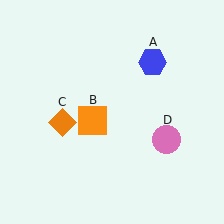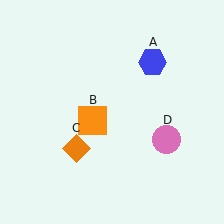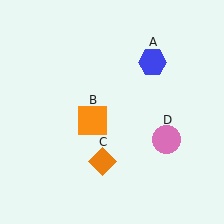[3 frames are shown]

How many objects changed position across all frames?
1 object changed position: orange diamond (object C).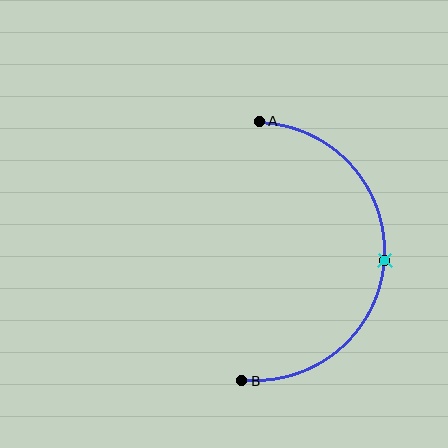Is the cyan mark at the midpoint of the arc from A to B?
Yes. The cyan mark lies on the arc at equal arc-length from both A and B — it is the arc midpoint.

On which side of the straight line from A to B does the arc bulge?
The arc bulges to the right of the straight line connecting A and B.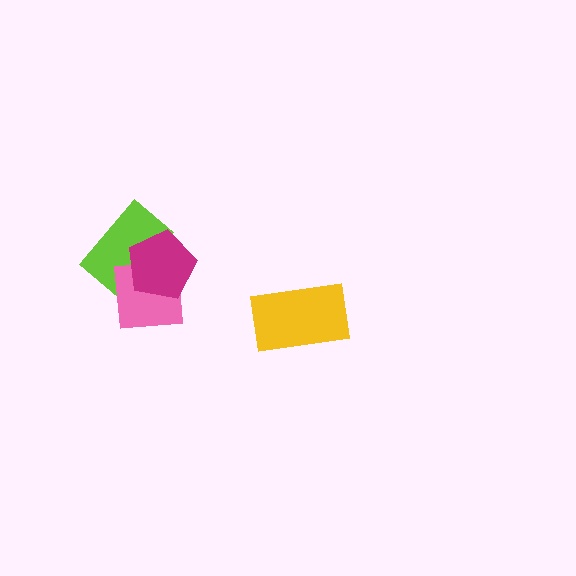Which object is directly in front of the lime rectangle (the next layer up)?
The pink square is directly in front of the lime rectangle.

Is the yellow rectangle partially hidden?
No, no other shape covers it.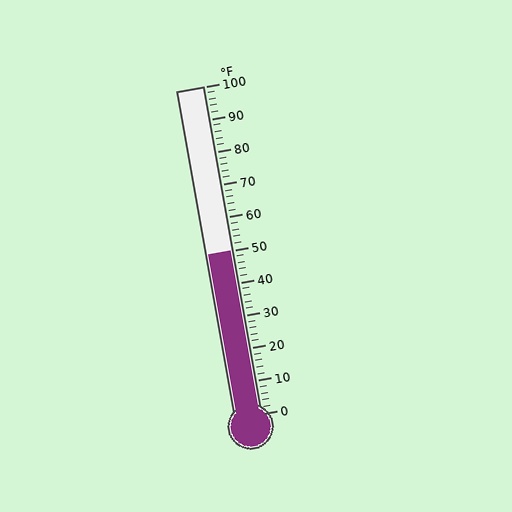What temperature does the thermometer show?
The thermometer shows approximately 50°F.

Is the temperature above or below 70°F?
The temperature is below 70°F.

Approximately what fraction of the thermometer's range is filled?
The thermometer is filled to approximately 50% of its range.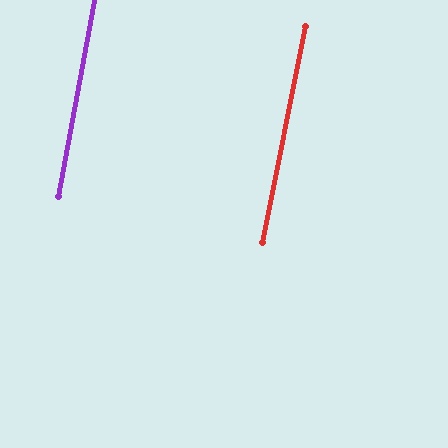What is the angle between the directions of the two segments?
Approximately 1 degree.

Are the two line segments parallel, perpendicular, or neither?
Parallel — their directions differ by only 0.9°.